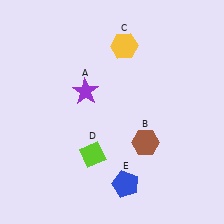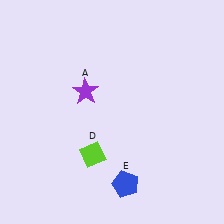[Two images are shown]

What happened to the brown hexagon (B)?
The brown hexagon (B) was removed in Image 2. It was in the bottom-right area of Image 1.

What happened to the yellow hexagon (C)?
The yellow hexagon (C) was removed in Image 2. It was in the top-right area of Image 1.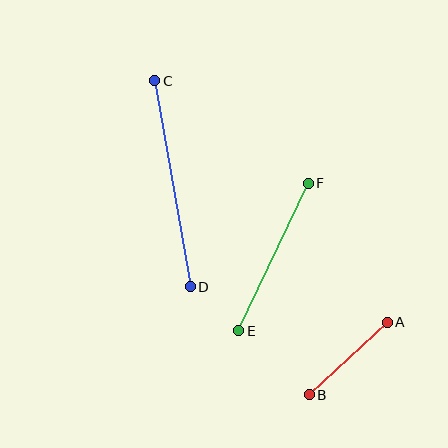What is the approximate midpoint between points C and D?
The midpoint is at approximately (173, 184) pixels.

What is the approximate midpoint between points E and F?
The midpoint is at approximately (273, 257) pixels.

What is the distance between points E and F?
The distance is approximately 163 pixels.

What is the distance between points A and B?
The distance is approximately 107 pixels.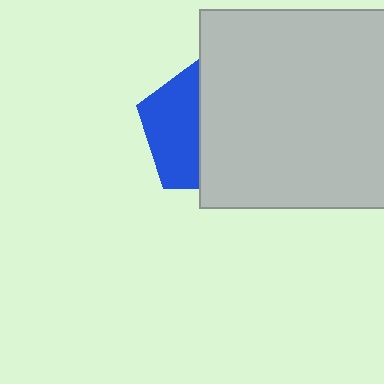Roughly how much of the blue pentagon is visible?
A small part of it is visible (roughly 43%).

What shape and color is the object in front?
The object in front is a light gray rectangle.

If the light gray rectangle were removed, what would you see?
You would see the complete blue pentagon.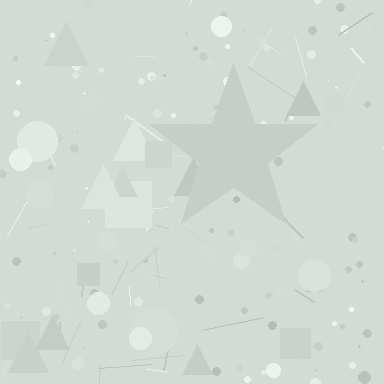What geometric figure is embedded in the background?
A star is embedded in the background.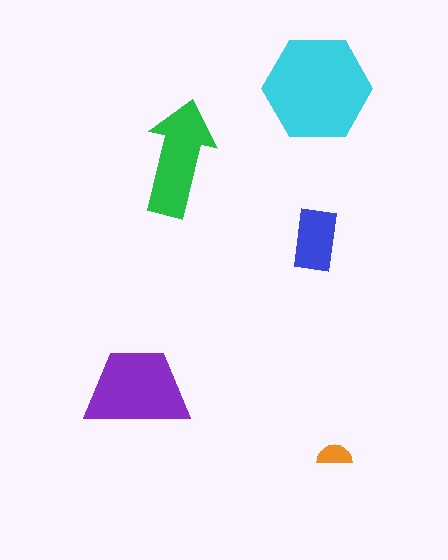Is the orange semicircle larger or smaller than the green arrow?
Smaller.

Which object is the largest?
The cyan hexagon.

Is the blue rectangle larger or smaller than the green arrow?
Smaller.